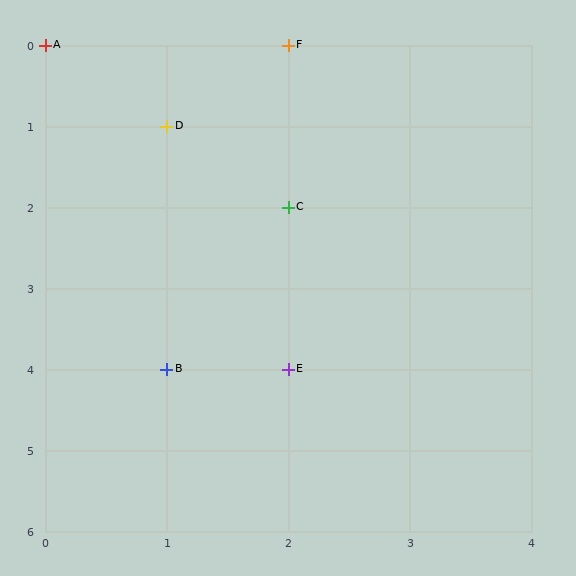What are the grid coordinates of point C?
Point C is at grid coordinates (2, 2).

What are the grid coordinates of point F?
Point F is at grid coordinates (2, 0).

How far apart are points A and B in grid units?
Points A and B are 1 column and 4 rows apart (about 4.1 grid units diagonally).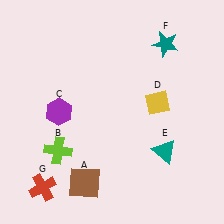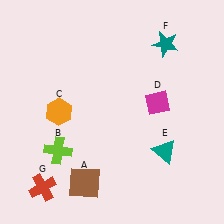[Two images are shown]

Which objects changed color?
C changed from purple to orange. D changed from yellow to magenta.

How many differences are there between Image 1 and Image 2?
There are 2 differences between the two images.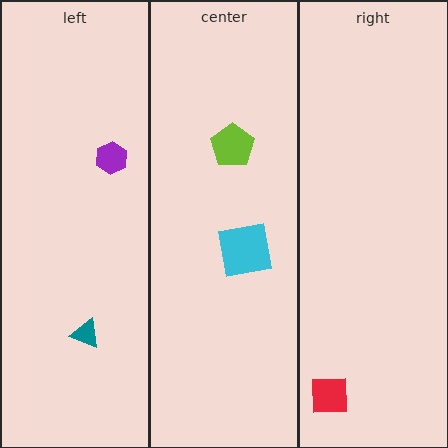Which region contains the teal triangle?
The left region.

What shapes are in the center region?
The lime pentagon, the cyan square.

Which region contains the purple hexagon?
The left region.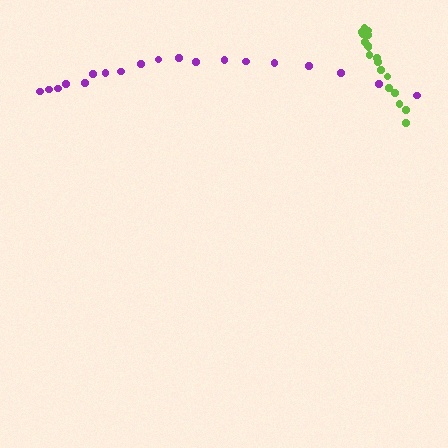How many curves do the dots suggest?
There are 2 distinct paths.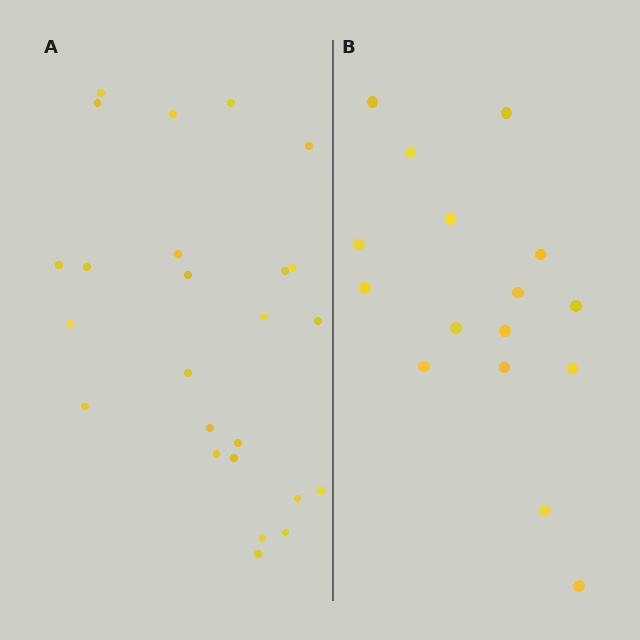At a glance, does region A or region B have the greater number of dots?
Region A (the left region) has more dots.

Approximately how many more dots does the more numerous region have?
Region A has roughly 8 or so more dots than region B.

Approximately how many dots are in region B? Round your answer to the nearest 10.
About 20 dots. (The exact count is 16, which rounds to 20.)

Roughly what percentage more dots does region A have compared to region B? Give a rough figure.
About 55% more.